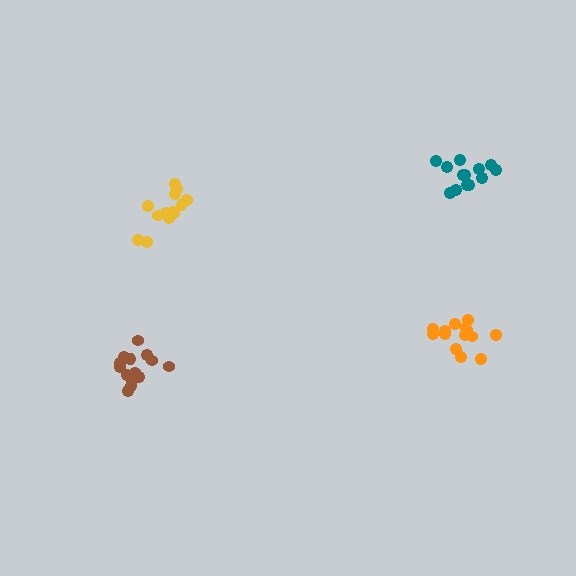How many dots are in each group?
Group 1: 14 dots, Group 2: 13 dots, Group 3: 15 dots, Group 4: 14 dots (56 total).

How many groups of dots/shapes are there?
There are 4 groups.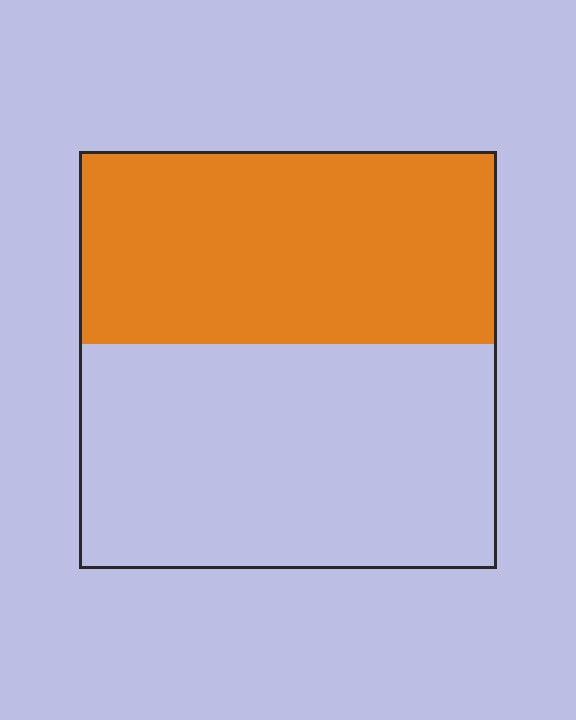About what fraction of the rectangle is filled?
About one half (1/2).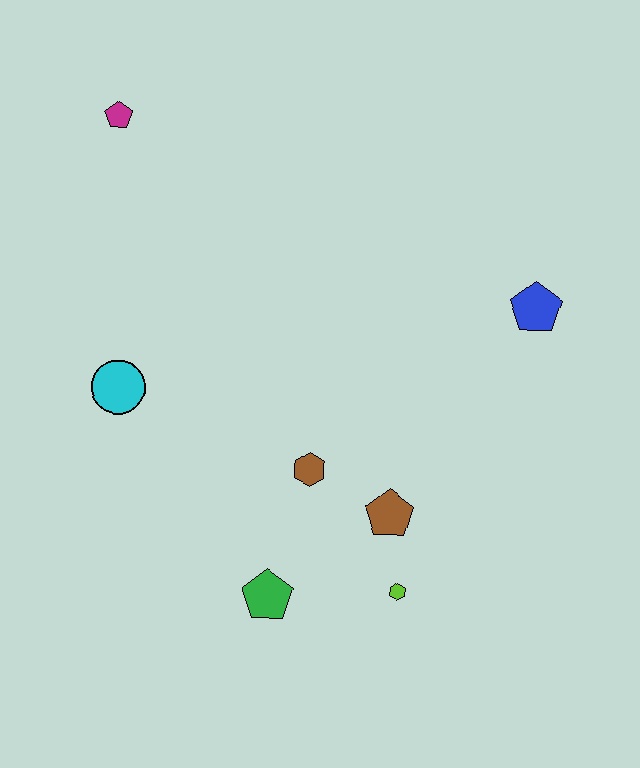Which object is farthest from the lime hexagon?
The magenta pentagon is farthest from the lime hexagon.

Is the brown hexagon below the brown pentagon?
No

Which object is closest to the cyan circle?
The brown hexagon is closest to the cyan circle.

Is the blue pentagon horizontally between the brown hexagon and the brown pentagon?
No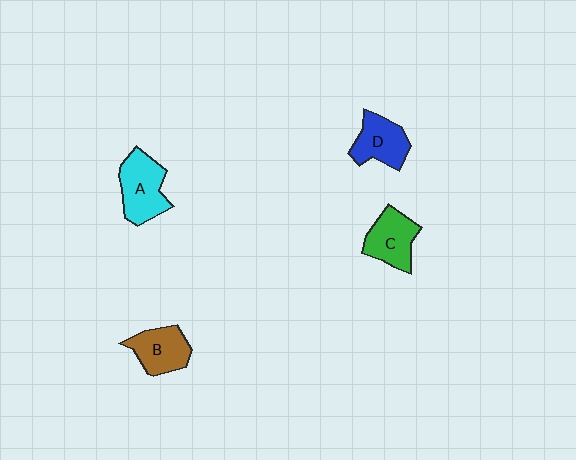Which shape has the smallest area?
Shape D (blue).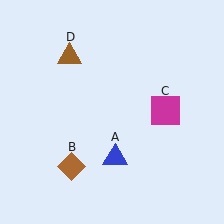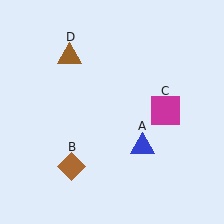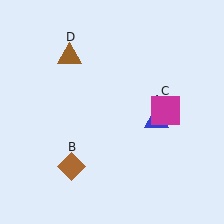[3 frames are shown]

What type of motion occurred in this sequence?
The blue triangle (object A) rotated counterclockwise around the center of the scene.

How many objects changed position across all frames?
1 object changed position: blue triangle (object A).